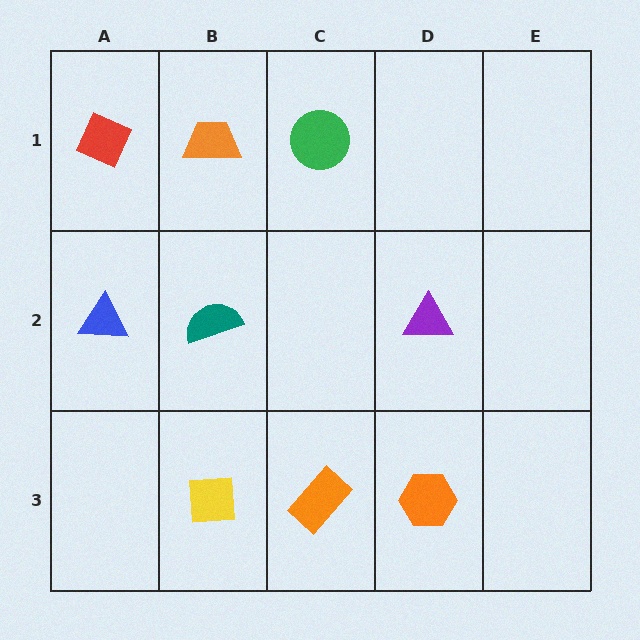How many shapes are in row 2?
3 shapes.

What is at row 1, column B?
An orange trapezoid.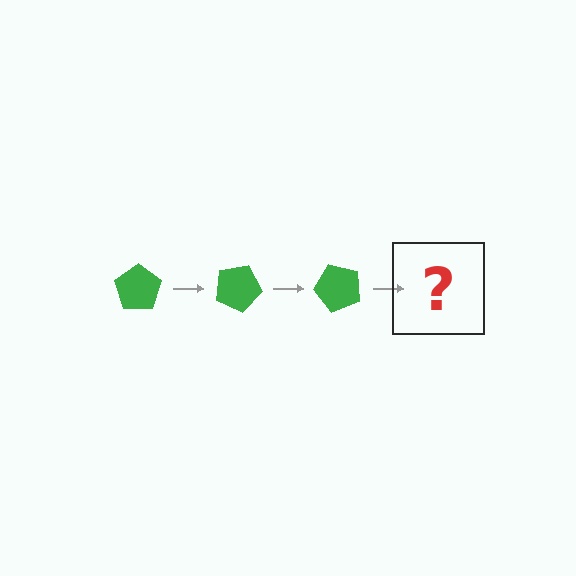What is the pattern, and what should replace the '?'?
The pattern is that the pentagon rotates 25 degrees each step. The '?' should be a green pentagon rotated 75 degrees.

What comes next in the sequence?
The next element should be a green pentagon rotated 75 degrees.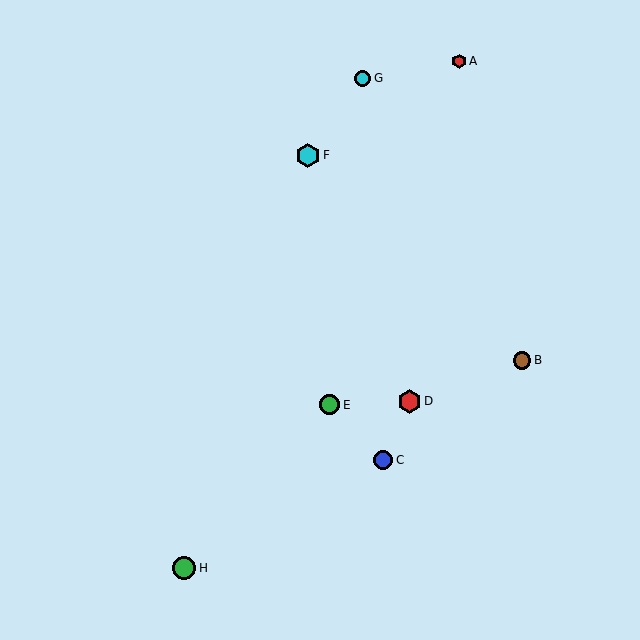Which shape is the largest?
The cyan hexagon (labeled F) is the largest.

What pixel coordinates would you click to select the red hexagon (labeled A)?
Click at (459, 61) to select the red hexagon A.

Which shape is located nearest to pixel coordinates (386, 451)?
The blue circle (labeled C) at (383, 460) is nearest to that location.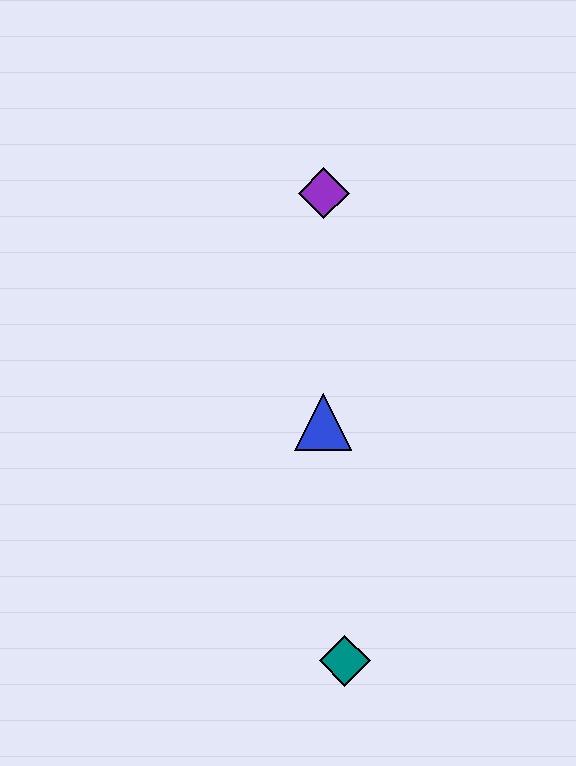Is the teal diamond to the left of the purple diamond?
No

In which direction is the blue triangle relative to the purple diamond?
The blue triangle is below the purple diamond.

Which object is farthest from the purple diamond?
The teal diamond is farthest from the purple diamond.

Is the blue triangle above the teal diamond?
Yes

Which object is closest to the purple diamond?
The blue triangle is closest to the purple diamond.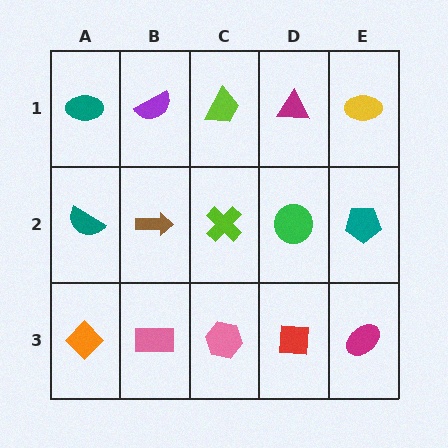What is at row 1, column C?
A lime trapezoid.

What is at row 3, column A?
An orange diamond.